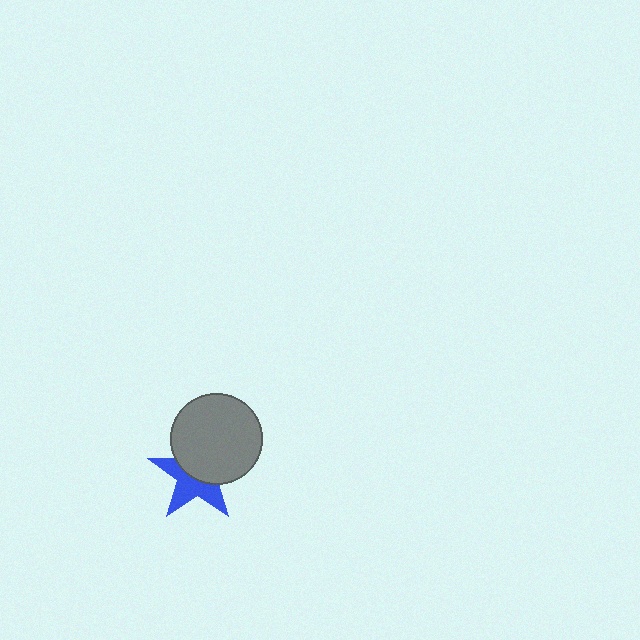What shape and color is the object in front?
The object in front is a gray circle.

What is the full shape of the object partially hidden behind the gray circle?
The partially hidden object is a blue star.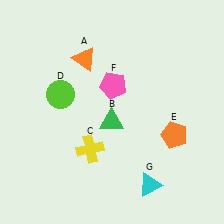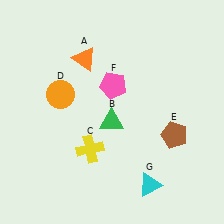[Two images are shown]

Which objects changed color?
D changed from lime to orange. E changed from orange to brown.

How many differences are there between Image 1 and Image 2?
There are 2 differences between the two images.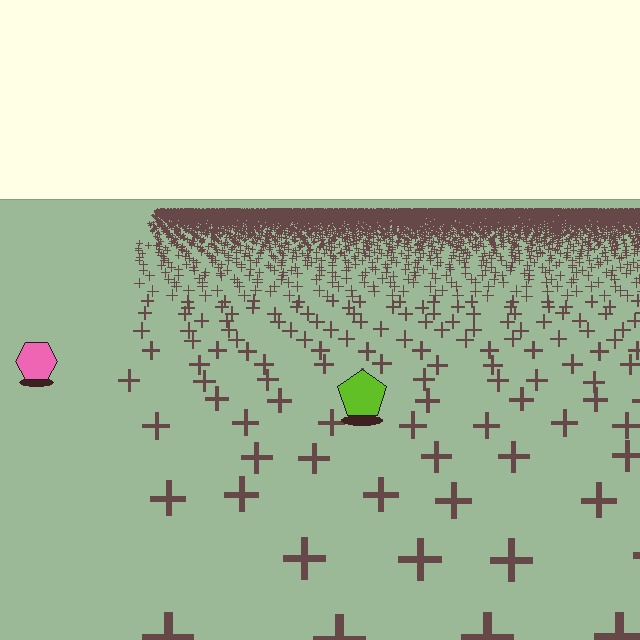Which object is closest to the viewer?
The lime pentagon is closest. The texture marks near it are larger and more spread out.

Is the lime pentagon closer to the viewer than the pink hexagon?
Yes. The lime pentagon is closer — you can tell from the texture gradient: the ground texture is coarser near it.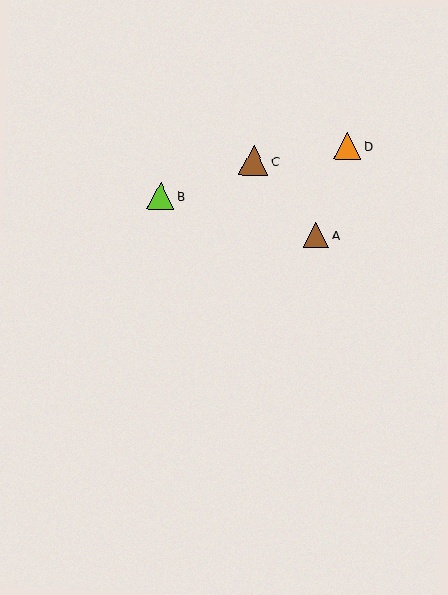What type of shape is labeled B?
Shape B is a lime triangle.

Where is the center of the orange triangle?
The center of the orange triangle is at (347, 146).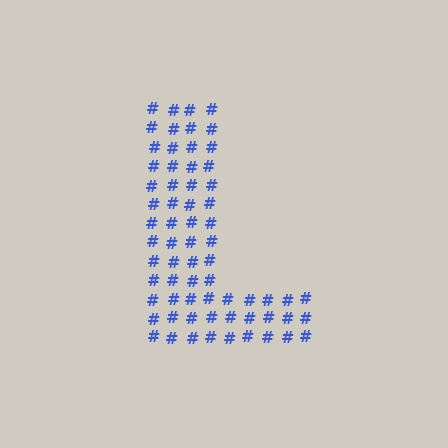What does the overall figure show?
The overall figure shows the letter L.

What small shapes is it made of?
It is made of small hash symbols.